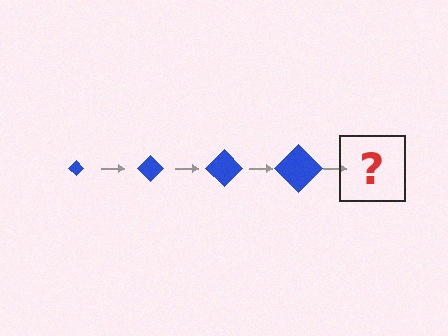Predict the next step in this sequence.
The next step is a blue diamond, larger than the previous one.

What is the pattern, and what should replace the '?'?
The pattern is that the diamond gets progressively larger each step. The '?' should be a blue diamond, larger than the previous one.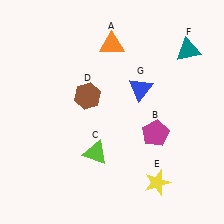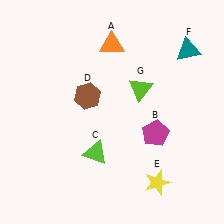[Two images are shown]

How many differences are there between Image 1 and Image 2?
There is 1 difference between the two images.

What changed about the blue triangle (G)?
In Image 1, G is blue. In Image 2, it changed to lime.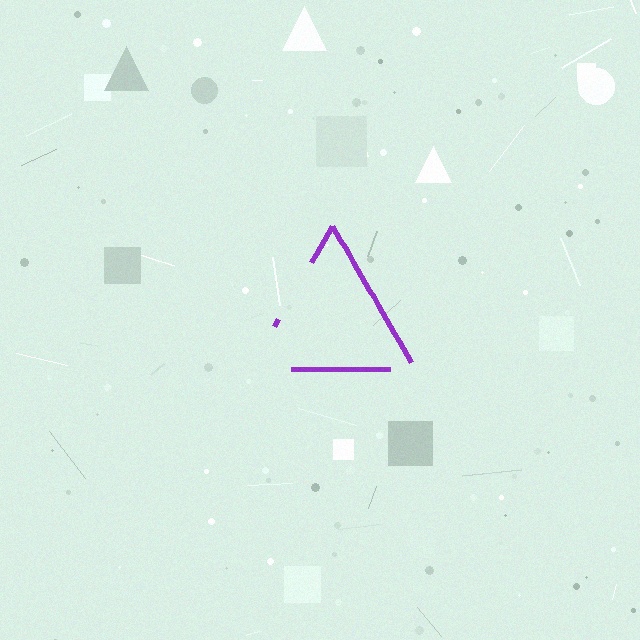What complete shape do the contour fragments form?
The contour fragments form a triangle.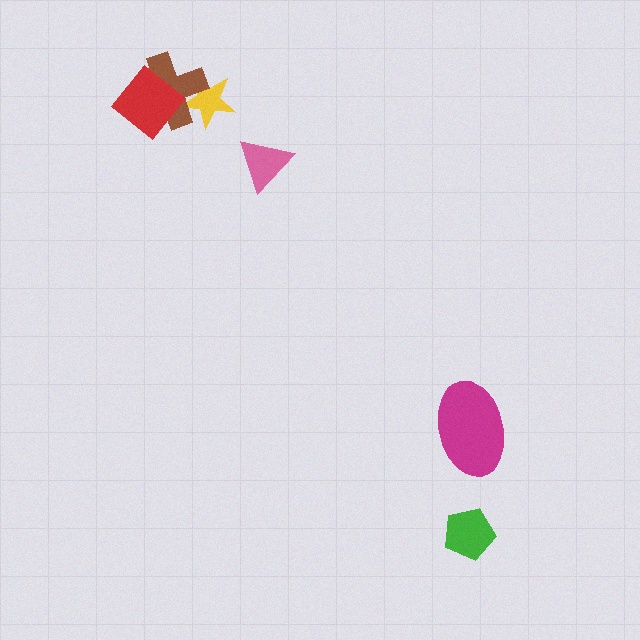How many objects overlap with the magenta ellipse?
0 objects overlap with the magenta ellipse.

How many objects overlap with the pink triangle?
0 objects overlap with the pink triangle.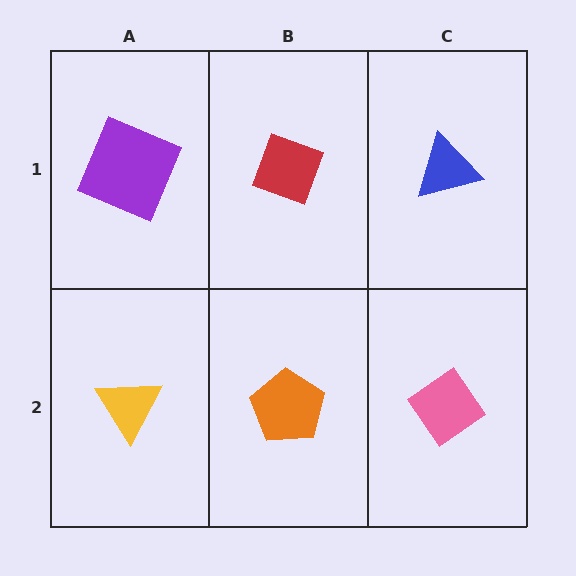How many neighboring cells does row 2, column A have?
2.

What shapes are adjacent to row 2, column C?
A blue triangle (row 1, column C), an orange pentagon (row 2, column B).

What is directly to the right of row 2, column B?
A pink diamond.